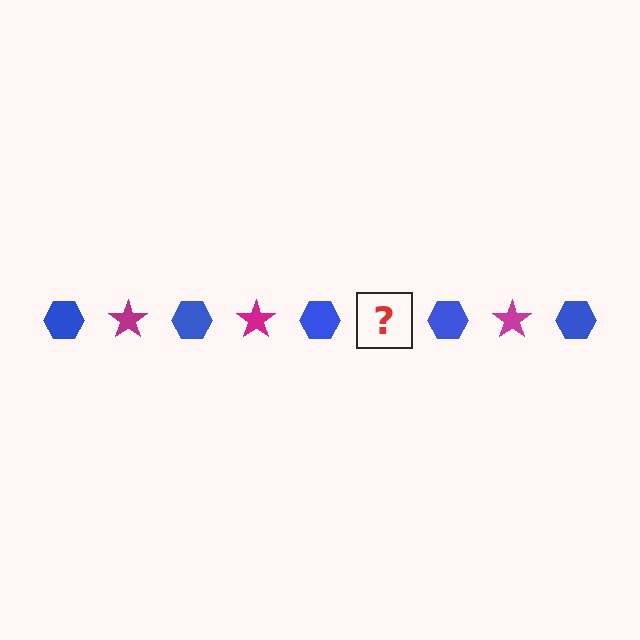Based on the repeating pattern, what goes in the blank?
The blank should be a magenta star.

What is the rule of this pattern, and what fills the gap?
The rule is that the pattern alternates between blue hexagon and magenta star. The gap should be filled with a magenta star.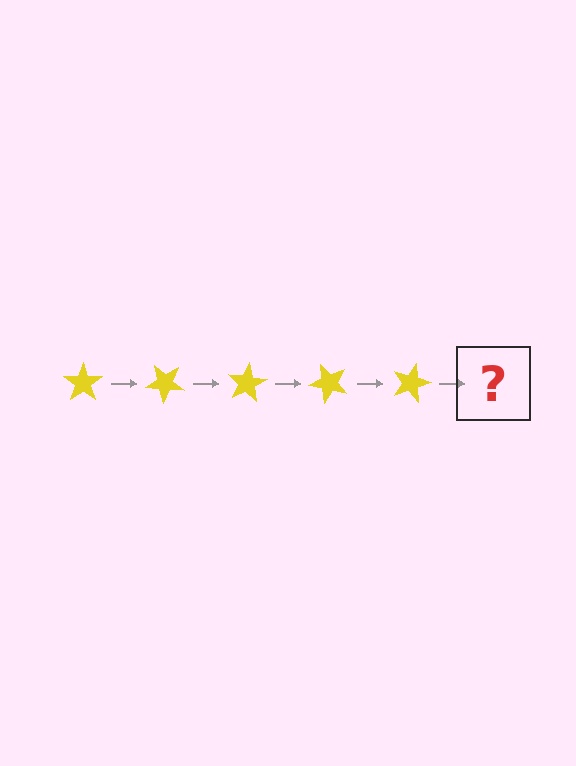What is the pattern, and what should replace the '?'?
The pattern is that the star rotates 40 degrees each step. The '?' should be a yellow star rotated 200 degrees.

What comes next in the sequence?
The next element should be a yellow star rotated 200 degrees.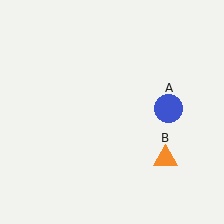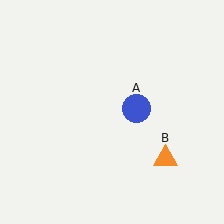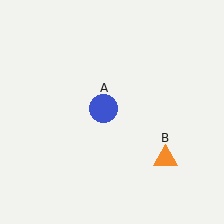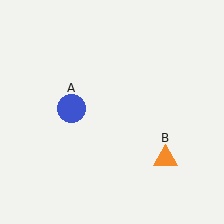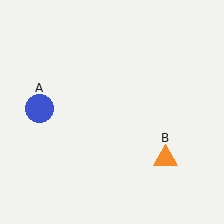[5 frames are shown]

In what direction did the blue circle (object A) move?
The blue circle (object A) moved left.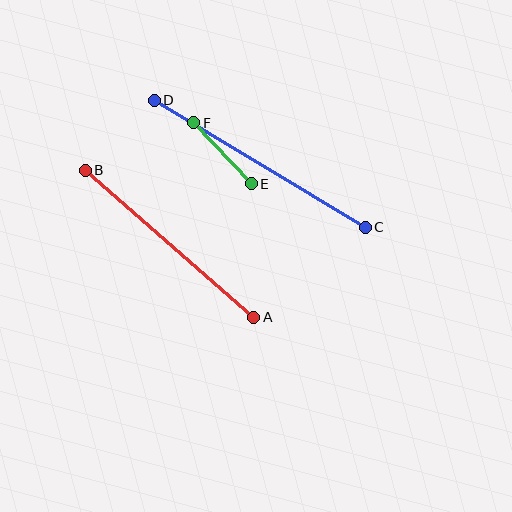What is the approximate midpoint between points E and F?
The midpoint is at approximately (222, 153) pixels.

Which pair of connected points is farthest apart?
Points C and D are farthest apart.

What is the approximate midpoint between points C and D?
The midpoint is at approximately (260, 164) pixels.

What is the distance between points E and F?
The distance is approximately 84 pixels.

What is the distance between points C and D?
The distance is approximately 247 pixels.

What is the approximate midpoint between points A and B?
The midpoint is at approximately (169, 244) pixels.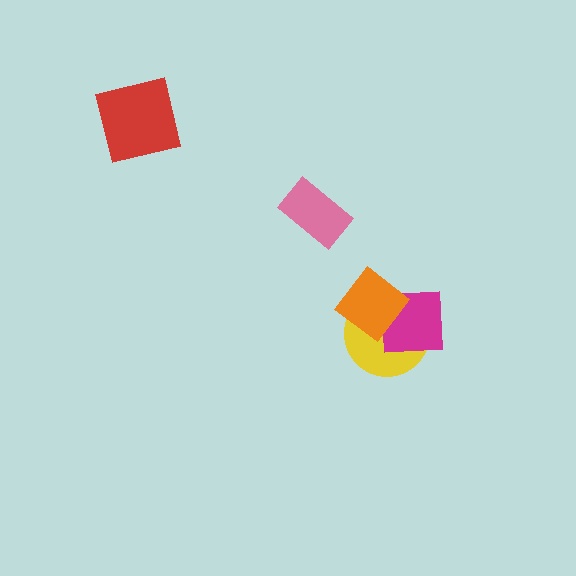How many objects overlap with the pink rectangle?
0 objects overlap with the pink rectangle.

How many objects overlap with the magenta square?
2 objects overlap with the magenta square.